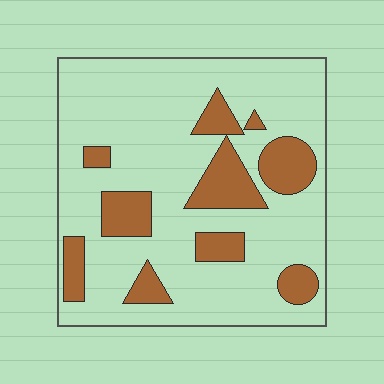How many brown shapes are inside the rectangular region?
10.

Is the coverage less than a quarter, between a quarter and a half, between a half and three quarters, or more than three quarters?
Less than a quarter.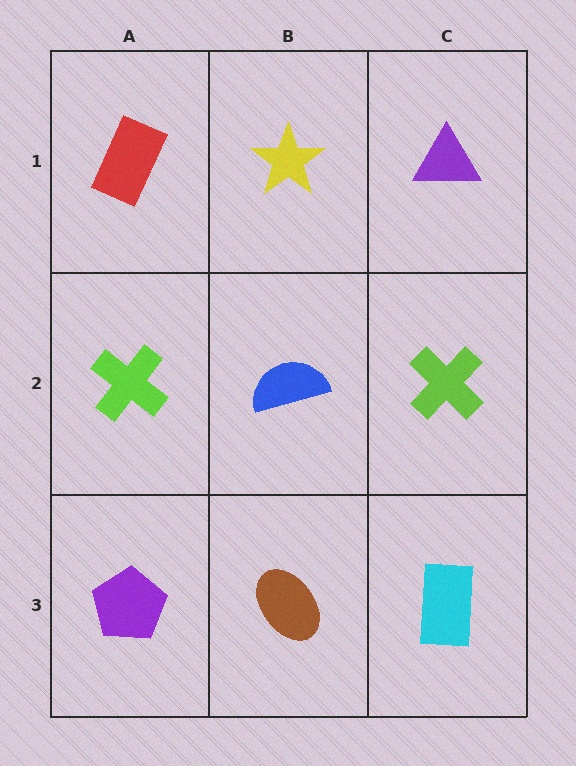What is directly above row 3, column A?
A lime cross.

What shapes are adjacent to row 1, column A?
A lime cross (row 2, column A), a yellow star (row 1, column B).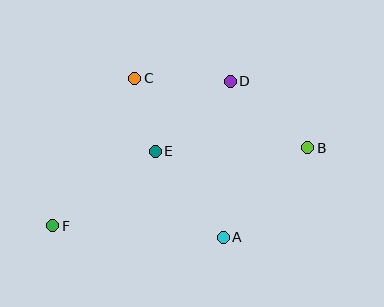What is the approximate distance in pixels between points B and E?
The distance between B and E is approximately 153 pixels.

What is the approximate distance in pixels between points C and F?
The distance between C and F is approximately 169 pixels.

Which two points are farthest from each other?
Points B and F are farthest from each other.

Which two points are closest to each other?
Points C and E are closest to each other.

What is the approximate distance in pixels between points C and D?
The distance between C and D is approximately 96 pixels.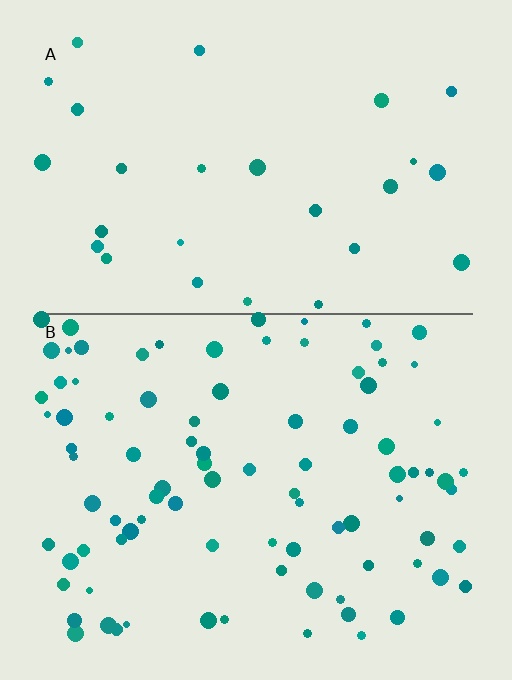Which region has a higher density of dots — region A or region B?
B (the bottom).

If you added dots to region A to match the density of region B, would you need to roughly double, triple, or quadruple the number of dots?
Approximately triple.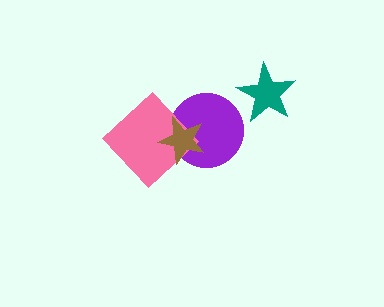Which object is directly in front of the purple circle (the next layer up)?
The pink diamond is directly in front of the purple circle.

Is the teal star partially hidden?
No, no other shape covers it.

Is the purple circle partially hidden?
Yes, it is partially covered by another shape.